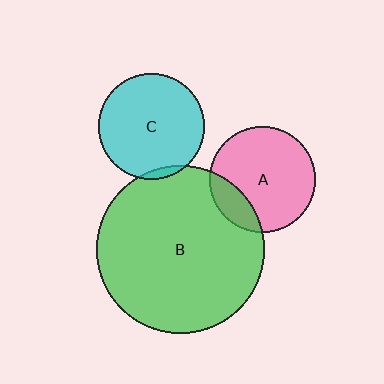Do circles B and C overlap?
Yes.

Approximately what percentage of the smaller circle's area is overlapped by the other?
Approximately 5%.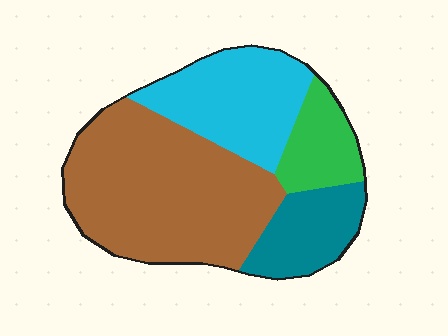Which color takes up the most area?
Brown, at roughly 50%.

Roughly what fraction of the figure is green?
Green takes up about one eighth (1/8) of the figure.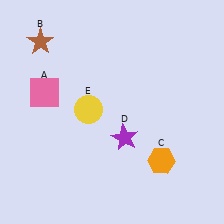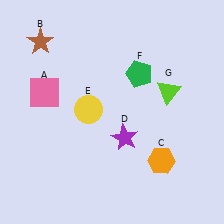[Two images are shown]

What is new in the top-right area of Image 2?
A lime triangle (G) was added in the top-right area of Image 2.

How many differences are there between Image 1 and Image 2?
There are 2 differences between the two images.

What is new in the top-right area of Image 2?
A green pentagon (F) was added in the top-right area of Image 2.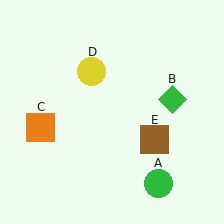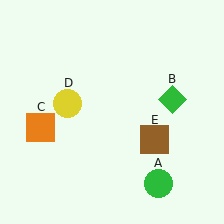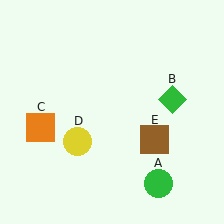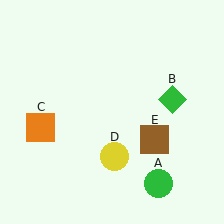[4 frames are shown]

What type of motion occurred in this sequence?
The yellow circle (object D) rotated counterclockwise around the center of the scene.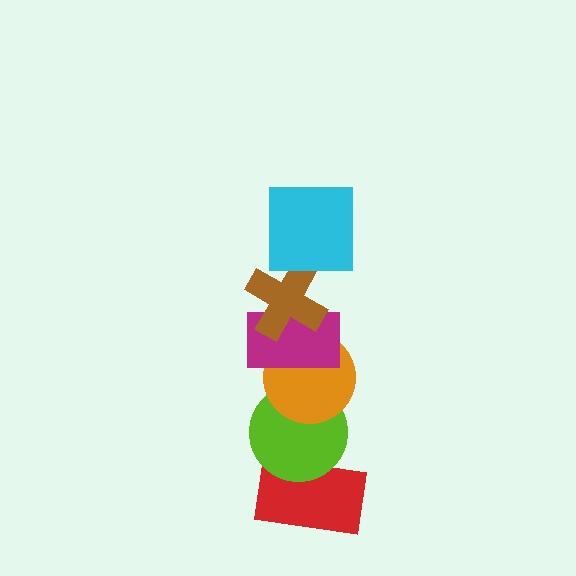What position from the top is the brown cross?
The brown cross is 2nd from the top.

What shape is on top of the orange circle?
The magenta rectangle is on top of the orange circle.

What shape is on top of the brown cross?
The cyan square is on top of the brown cross.